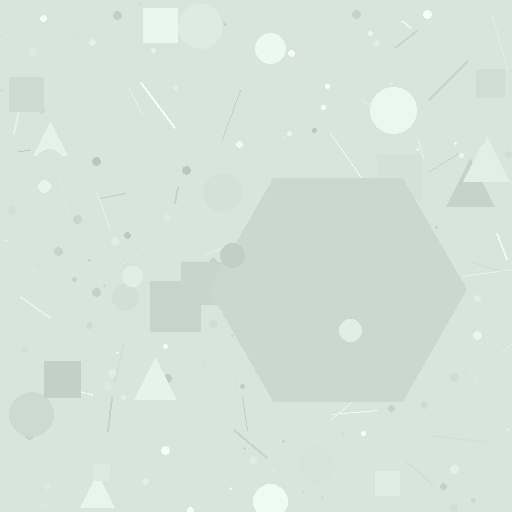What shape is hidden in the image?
A hexagon is hidden in the image.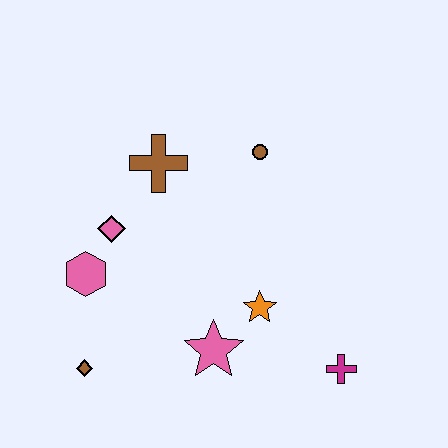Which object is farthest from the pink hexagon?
The magenta cross is farthest from the pink hexagon.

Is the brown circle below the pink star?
No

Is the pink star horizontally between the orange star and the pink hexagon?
Yes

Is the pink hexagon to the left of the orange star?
Yes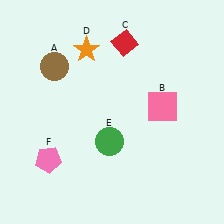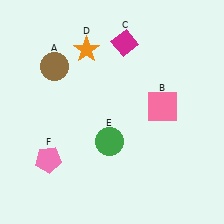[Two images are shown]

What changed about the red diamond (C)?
In Image 1, C is red. In Image 2, it changed to magenta.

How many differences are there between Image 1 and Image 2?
There is 1 difference between the two images.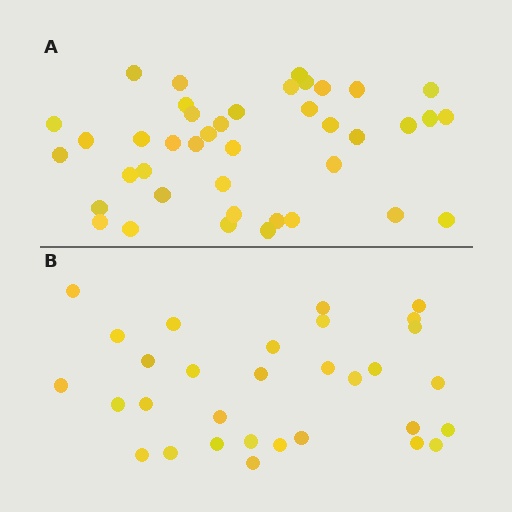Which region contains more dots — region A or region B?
Region A (the top region) has more dots.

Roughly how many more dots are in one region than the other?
Region A has roughly 10 or so more dots than region B.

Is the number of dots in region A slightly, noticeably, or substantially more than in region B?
Region A has noticeably more, but not dramatically so. The ratio is roughly 1.3 to 1.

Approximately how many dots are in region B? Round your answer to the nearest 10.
About 30 dots. (The exact count is 31, which rounds to 30.)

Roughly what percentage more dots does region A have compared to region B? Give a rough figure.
About 30% more.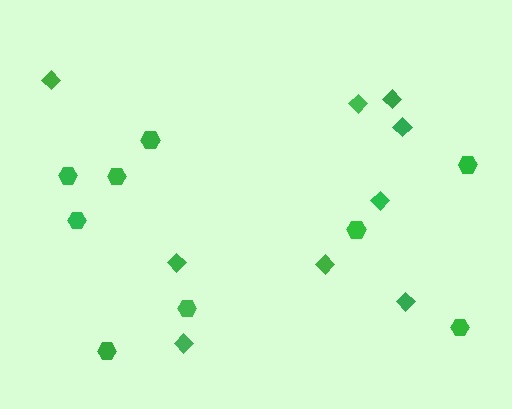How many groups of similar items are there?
There are 2 groups: one group of hexagons (9) and one group of diamonds (9).